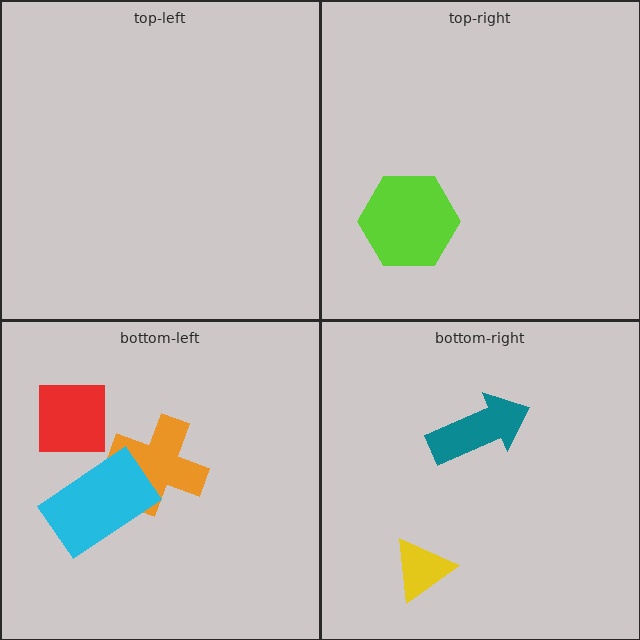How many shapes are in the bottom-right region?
2.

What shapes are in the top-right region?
The lime hexagon.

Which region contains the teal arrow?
The bottom-right region.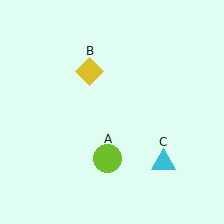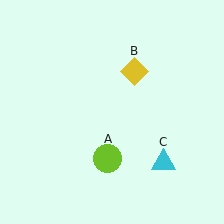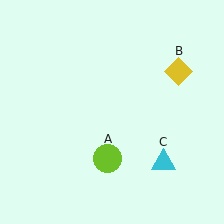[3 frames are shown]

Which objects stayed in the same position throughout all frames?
Lime circle (object A) and cyan triangle (object C) remained stationary.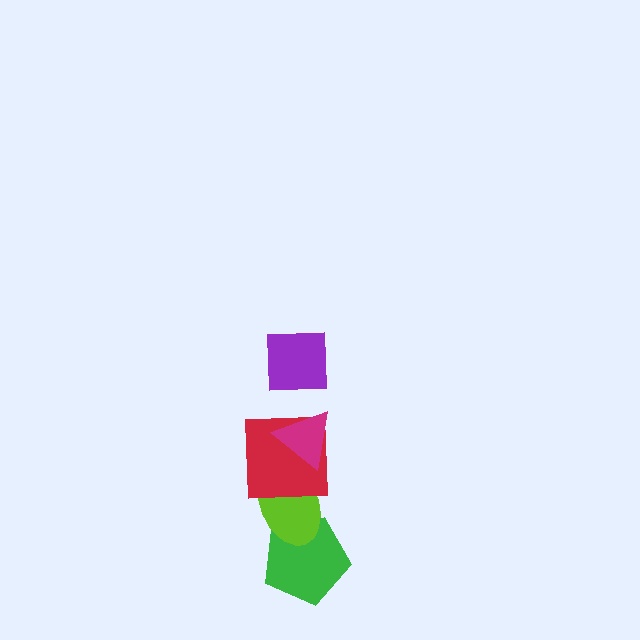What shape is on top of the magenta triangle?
The purple square is on top of the magenta triangle.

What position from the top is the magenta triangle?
The magenta triangle is 2nd from the top.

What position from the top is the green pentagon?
The green pentagon is 5th from the top.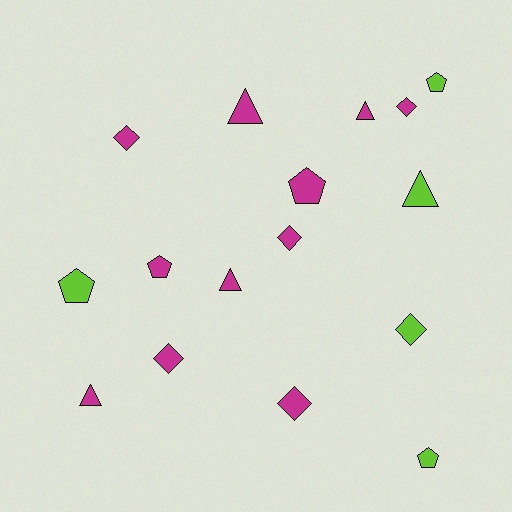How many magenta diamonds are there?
There are 5 magenta diamonds.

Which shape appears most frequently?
Diamond, with 6 objects.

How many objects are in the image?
There are 16 objects.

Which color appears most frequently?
Magenta, with 11 objects.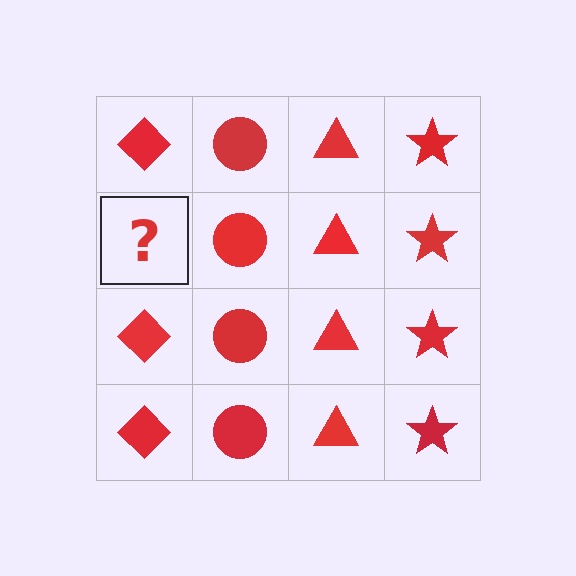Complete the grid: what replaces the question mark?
The question mark should be replaced with a red diamond.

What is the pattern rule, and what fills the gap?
The rule is that each column has a consistent shape. The gap should be filled with a red diamond.